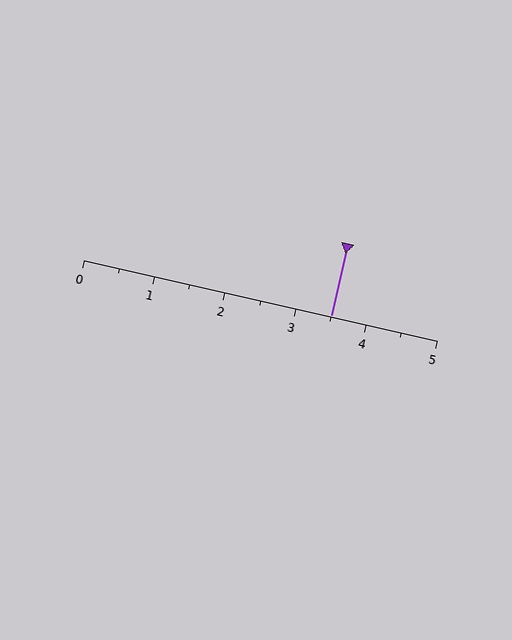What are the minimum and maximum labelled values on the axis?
The axis runs from 0 to 5.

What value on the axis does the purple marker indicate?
The marker indicates approximately 3.5.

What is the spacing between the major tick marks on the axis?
The major ticks are spaced 1 apart.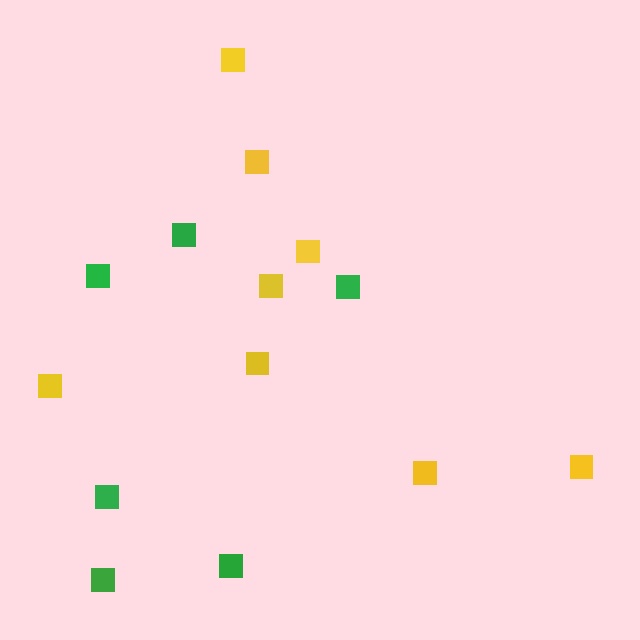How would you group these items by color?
There are 2 groups: one group of green squares (6) and one group of yellow squares (8).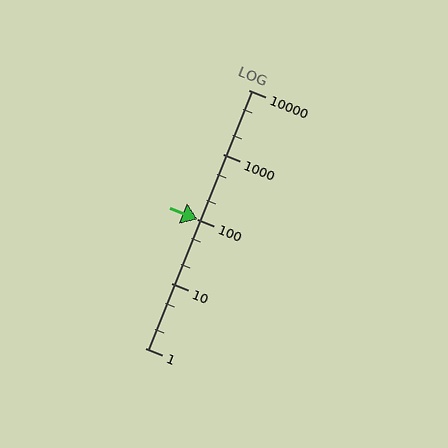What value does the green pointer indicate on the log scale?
The pointer indicates approximately 99.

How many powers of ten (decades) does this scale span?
The scale spans 4 decades, from 1 to 10000.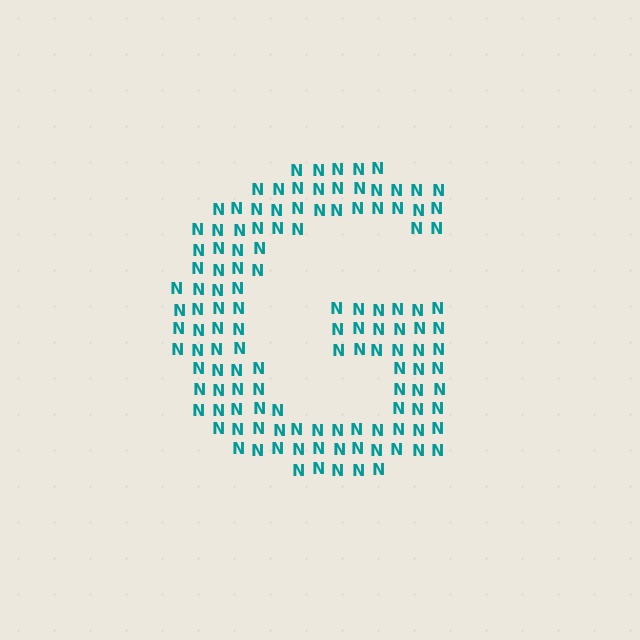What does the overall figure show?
The overall figure shows the letter G.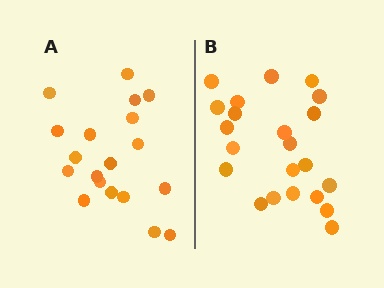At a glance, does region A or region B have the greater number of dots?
Region B (the right region) has more dots.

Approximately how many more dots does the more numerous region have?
Region B has just a few more — roughly 2 or 3 more dots than region A.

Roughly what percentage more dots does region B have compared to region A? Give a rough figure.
About 15% more.